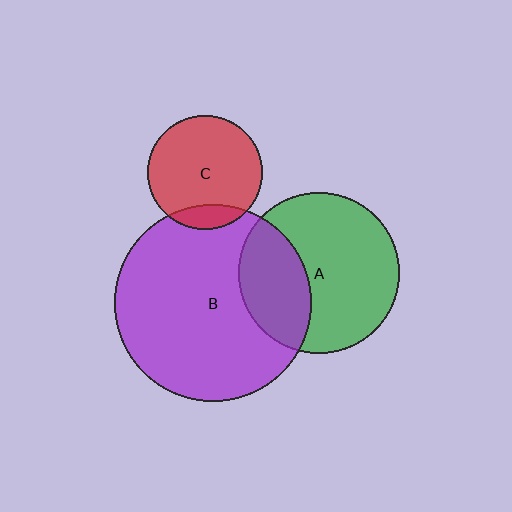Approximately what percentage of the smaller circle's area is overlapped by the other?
Approximately 15%.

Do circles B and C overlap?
Yes.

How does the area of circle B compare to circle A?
Approximately 1.5 times.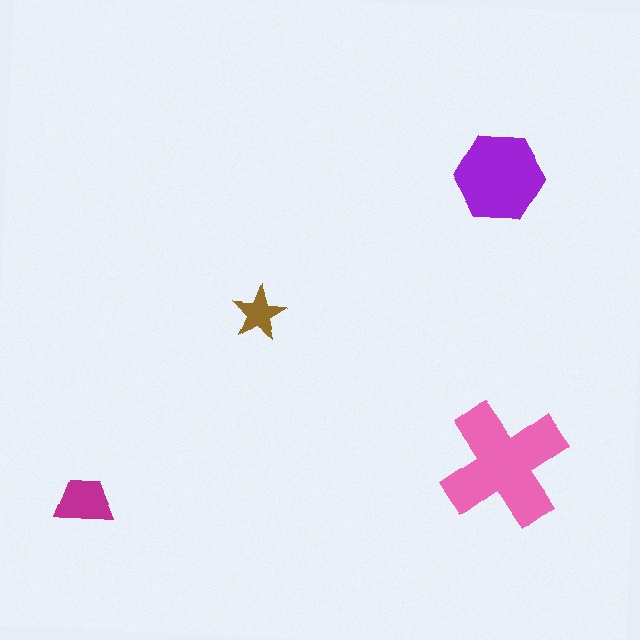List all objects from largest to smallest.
The pink cross, the purple hexagon, the magenta trapezoid, the brown star.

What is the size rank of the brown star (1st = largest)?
4th.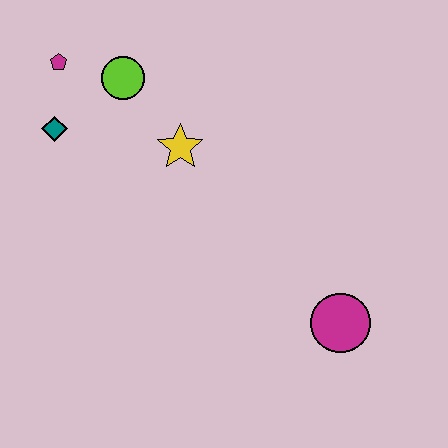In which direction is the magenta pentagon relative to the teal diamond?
The magenta pentagon is above the teal diamond.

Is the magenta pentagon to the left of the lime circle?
Yes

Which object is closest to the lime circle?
The magenta pentagon is closest to the lime circle.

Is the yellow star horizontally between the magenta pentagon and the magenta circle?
Yes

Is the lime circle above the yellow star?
Yes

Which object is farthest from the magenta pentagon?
The magenta circle is farthest from the magenta pentagon.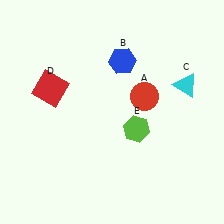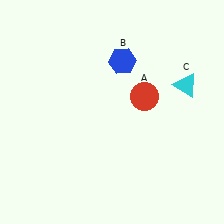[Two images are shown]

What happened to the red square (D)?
The red square (D) was removed in Image 2. It was in the top-left area of Image 1.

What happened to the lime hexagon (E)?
The lime hexagon (E) was removed in Image 2. It was in the bottom-right area of Image 1.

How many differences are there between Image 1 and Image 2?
There are 2 differences between the two images.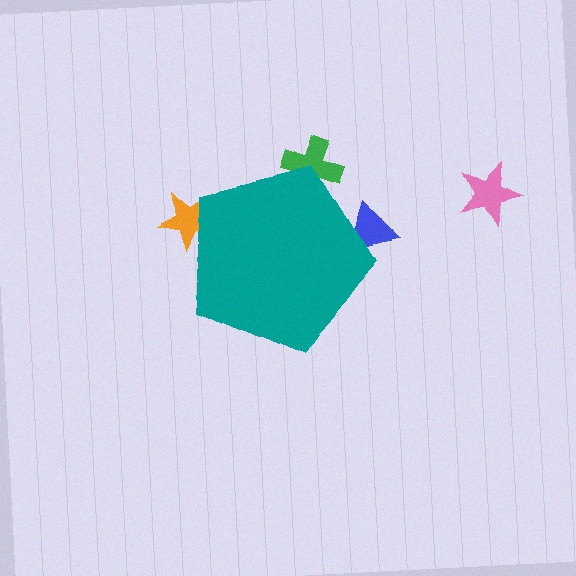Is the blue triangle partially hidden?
Yes, the blue triangle is partially hidden behind the teal pentagon.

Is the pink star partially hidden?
No, the pink star is fully visible.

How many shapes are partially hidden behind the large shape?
3 shapes are partially hidden.